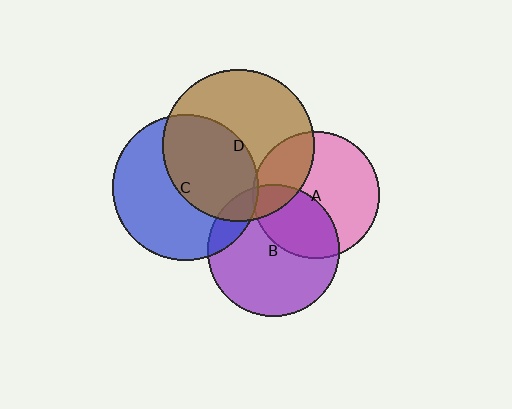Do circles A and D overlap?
Yes.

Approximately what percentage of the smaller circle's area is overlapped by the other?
Approximately 25%.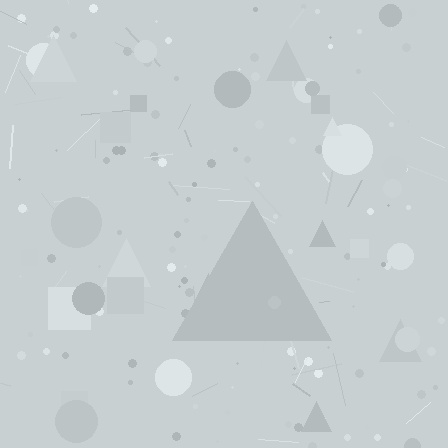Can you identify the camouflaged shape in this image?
The camouflaged shape is a triangle.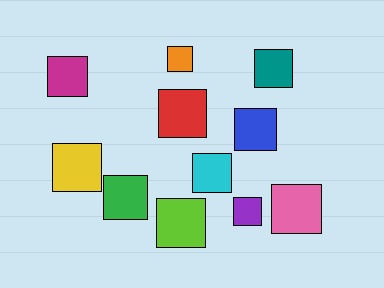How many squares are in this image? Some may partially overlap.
There are 11 squares.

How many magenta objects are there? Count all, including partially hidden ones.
There is 1 magenta object.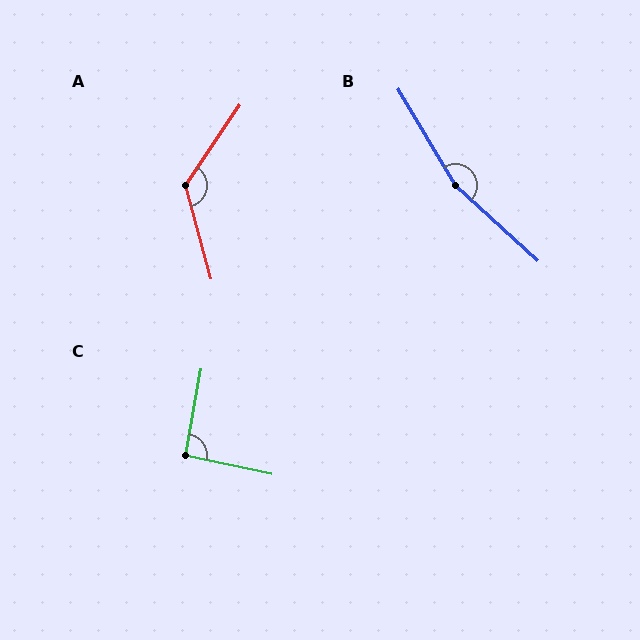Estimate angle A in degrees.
Approximately 131 degrees.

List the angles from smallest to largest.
C (92°), A (131°), B (163°).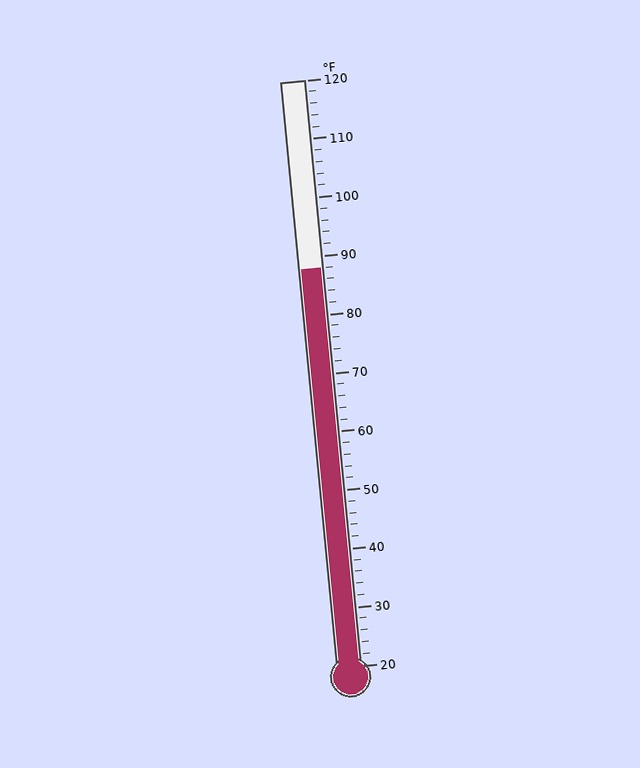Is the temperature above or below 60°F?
The temperature is above 60°F.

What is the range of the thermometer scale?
The thermometer scale ranges from 20°F to 120°F.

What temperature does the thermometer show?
The thermometer shows approximately 88°F.